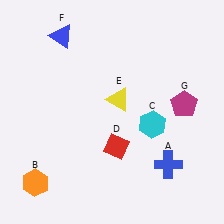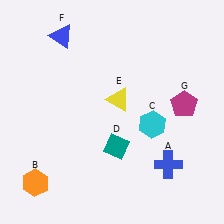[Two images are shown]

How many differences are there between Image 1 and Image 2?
There is 1 difference between the two images.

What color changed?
The diamond (D) changed from red in Image 1 to teal in Image 2.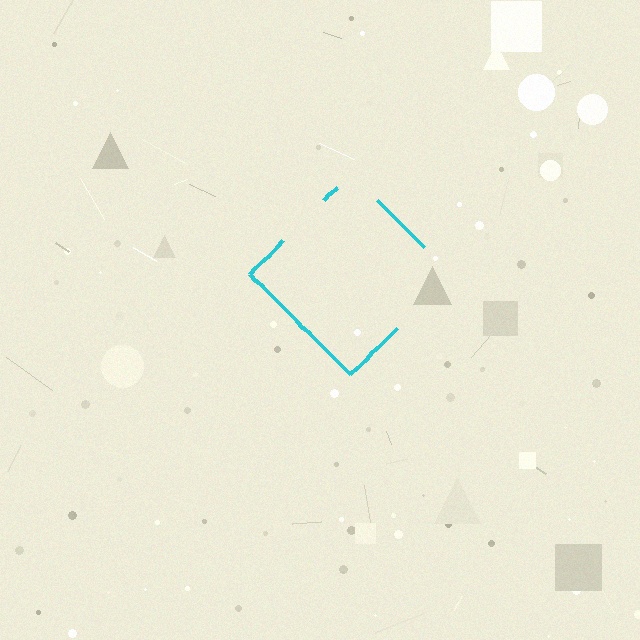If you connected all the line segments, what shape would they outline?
They would outline a diamond.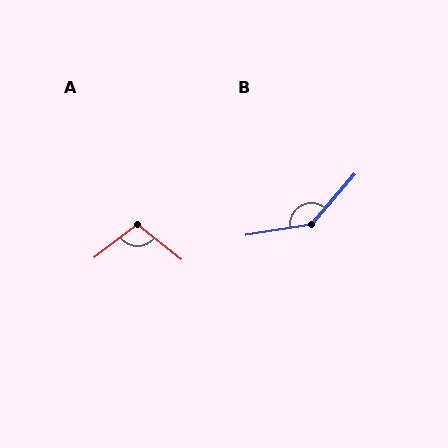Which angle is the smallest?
A, at approximately 104 degrees.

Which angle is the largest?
B, at approximately 140 degrees.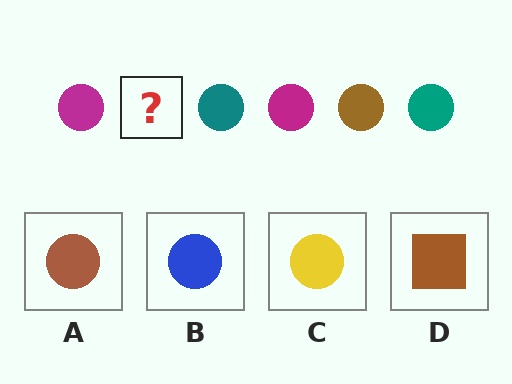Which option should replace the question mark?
Option A.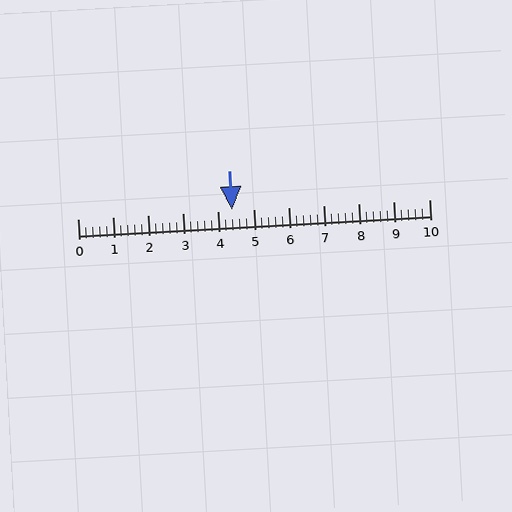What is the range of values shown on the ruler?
The ruler shows values from 0 to 10.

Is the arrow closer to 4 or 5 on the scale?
The arrow is closer to 4.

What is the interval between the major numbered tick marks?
The major tick marks are spaced 1 units apart.